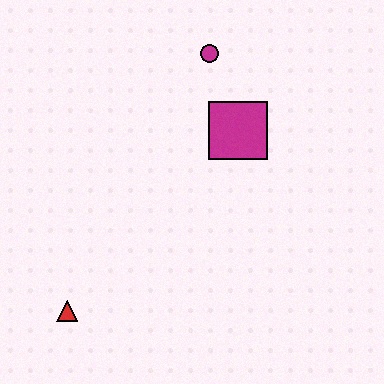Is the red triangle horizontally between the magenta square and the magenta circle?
No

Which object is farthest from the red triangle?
The magenta circle is farthest from the red triangle.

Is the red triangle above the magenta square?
No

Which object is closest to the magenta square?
The magenta circle is closest to the magenta square.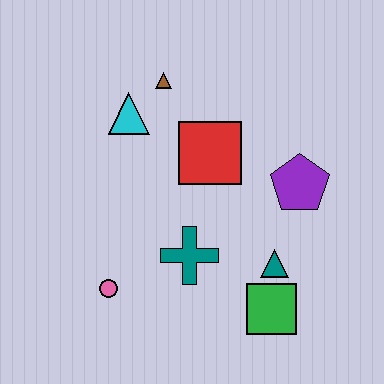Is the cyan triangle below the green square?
No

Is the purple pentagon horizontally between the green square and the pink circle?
No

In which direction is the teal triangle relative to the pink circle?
The teal triangle is to the right of the pink circle.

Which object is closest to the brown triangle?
The cyan triangle is closest to the brown triangle.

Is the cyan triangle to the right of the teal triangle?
No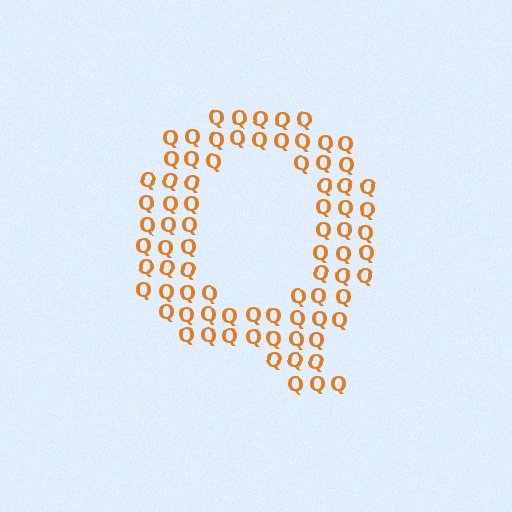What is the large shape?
The large shape is the letter Q.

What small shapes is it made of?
It is made of small letter Q's.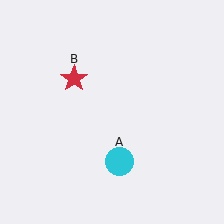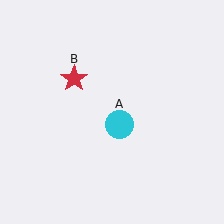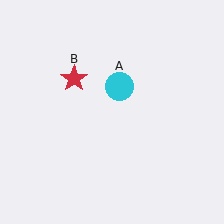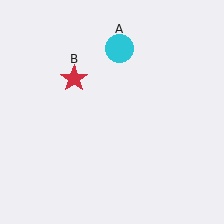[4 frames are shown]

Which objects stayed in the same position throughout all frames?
Red star (object B) remained stationary.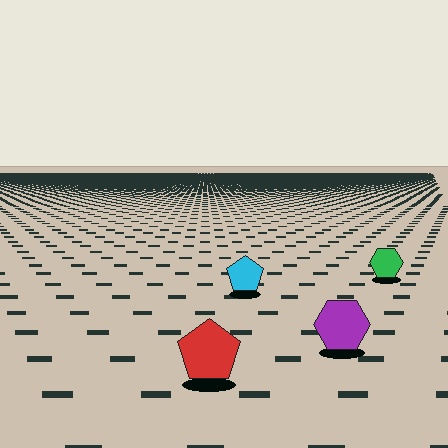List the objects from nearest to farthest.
From nearest to farthest: the red pentagon, the purple hexagon, the cyan pentagon, the green hexagon.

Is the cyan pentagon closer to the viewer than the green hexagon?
Yes. The cyan pentagon is closer — you can tell from the texture gradient: the ground texture is coarser near it.